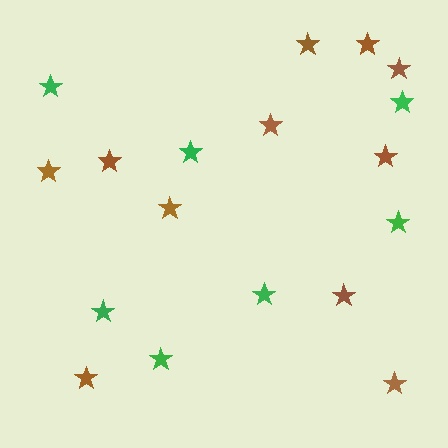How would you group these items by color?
There are 2 groups: one group of brown stars (11) and one group of green stars (7).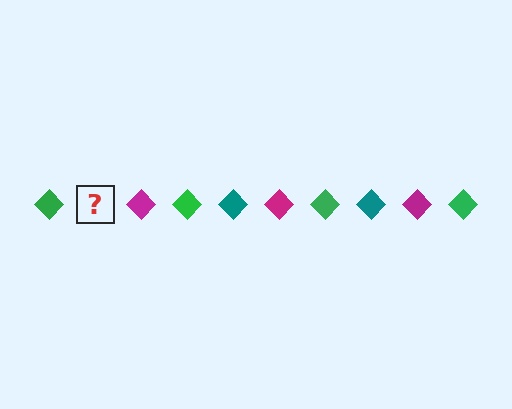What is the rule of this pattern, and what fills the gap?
The rule is that the pattern cycles through green, teal, magenta diamonds. The gap should be filled with a teal diamond.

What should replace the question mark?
The question mark should be replaced with a teal diamond.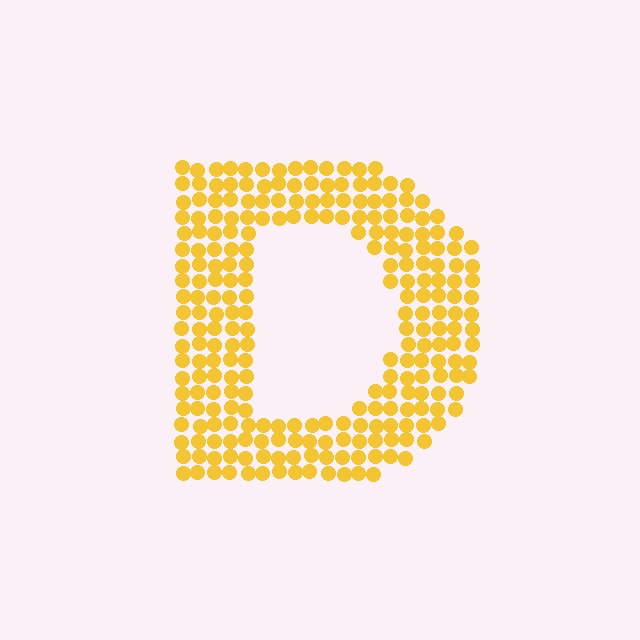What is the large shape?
The large shape is the letter D.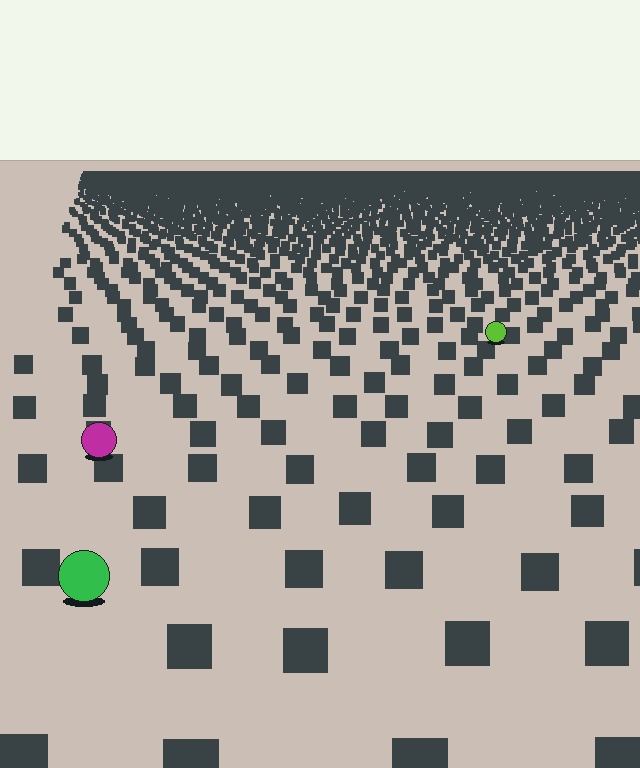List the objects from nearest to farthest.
From nearest to farthest: the green circle, the magenta circle, the lime circle.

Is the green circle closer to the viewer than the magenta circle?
Yes. The green circle is closer — you can tell from the texture gradient: the ground texture is coarser near it.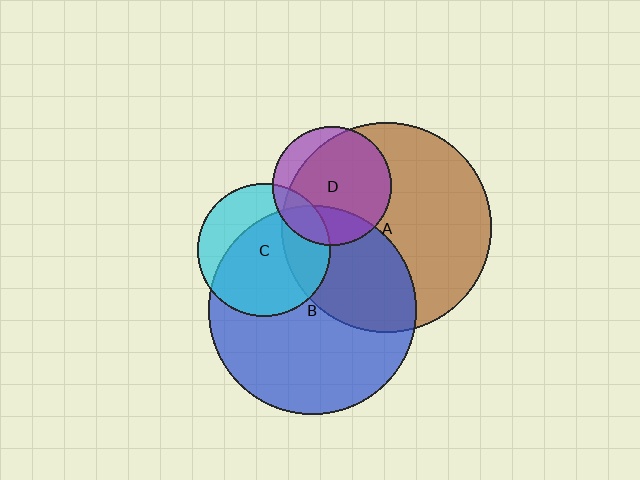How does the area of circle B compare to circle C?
Approximately 2.4 times.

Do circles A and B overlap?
Yes.